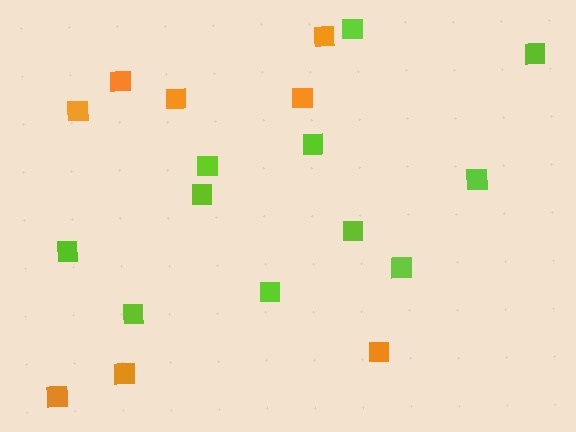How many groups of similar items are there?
There are 2 groups: one group of lime squares (11) and one group of orange squares (8).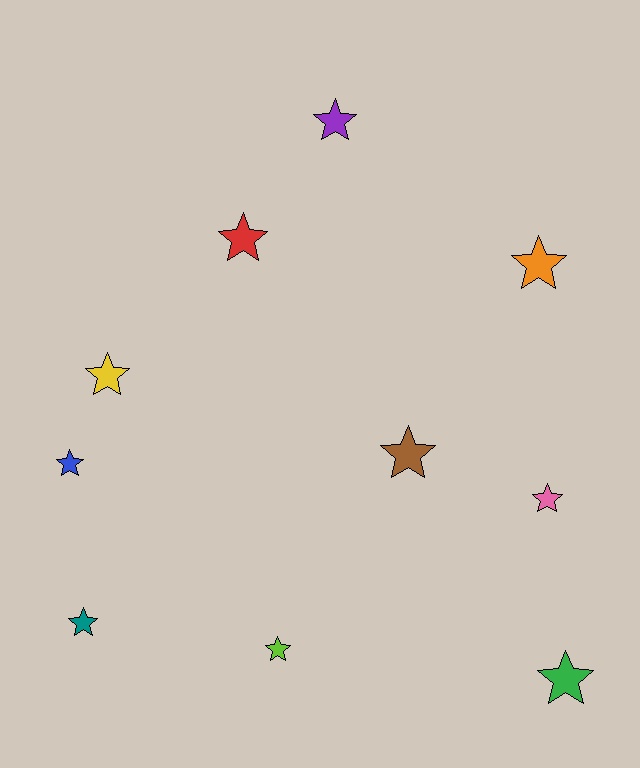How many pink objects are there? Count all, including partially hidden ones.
There is 1 pink object.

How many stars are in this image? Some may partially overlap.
There are 10 stars.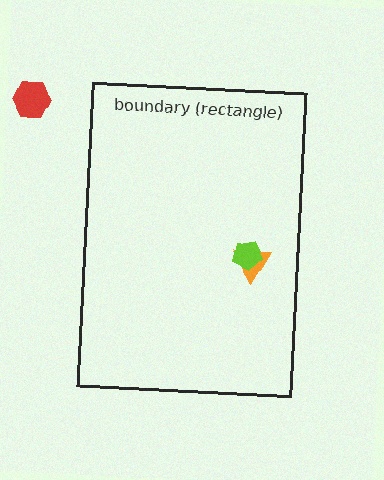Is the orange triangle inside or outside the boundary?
Inside.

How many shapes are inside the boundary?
2 inside, 1 outside.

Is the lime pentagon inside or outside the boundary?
Inside.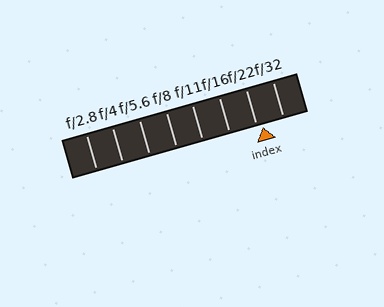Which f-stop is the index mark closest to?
The index mark is closest to f/22.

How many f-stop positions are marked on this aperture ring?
There are 8 f-stop positions marked.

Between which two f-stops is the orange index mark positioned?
The index mark is between f/22 and f/32.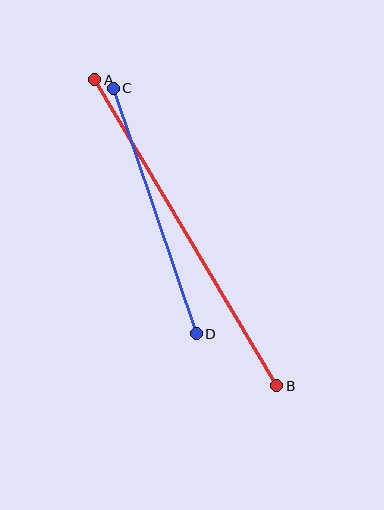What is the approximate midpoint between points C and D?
The midpoint is at approximately (155, 211) pixels.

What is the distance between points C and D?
The distance is approximately 259 pixels.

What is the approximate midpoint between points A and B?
The midpoint is at approximately (186, 233) pixels.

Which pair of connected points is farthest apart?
Points A and B are farthest apart.